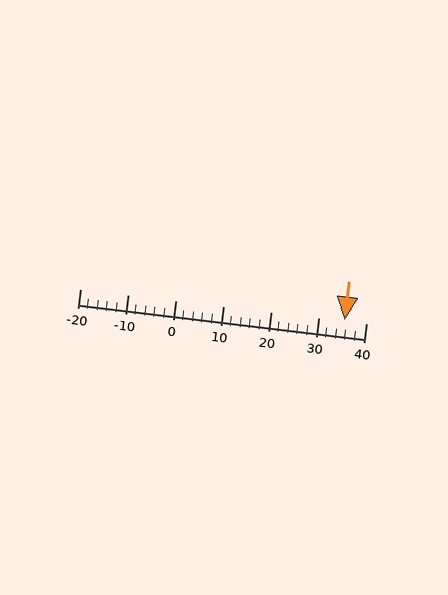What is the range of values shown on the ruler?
The ruler shows values from -20 to 40.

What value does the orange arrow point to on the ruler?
The orange arrow points to approximately 36.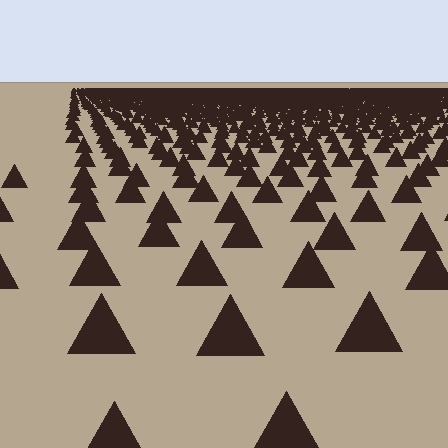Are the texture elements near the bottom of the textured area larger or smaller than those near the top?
Larger. Near the bottom, elements are closer to the viewer and appear at a bigger on-screen size.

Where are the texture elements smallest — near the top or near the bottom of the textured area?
Near the top.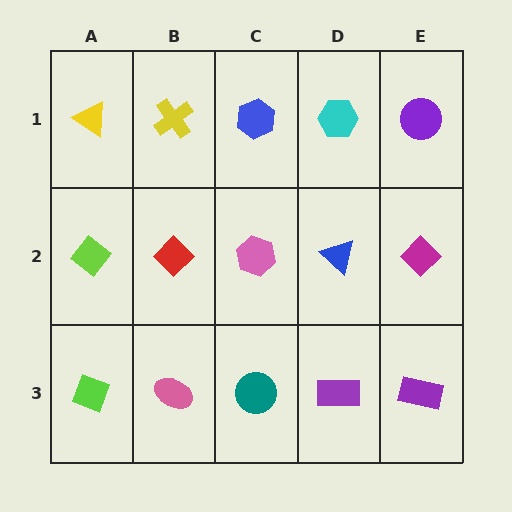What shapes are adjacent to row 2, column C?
A blue hexagon (row 1, column C), a teal circle (row 3, column C), a red diamond (row 2, column B), a blue triangle (row 2, column D).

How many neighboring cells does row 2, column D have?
4.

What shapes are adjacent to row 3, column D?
A blue triangle (row 2, column D), a teal circle (row 3, column C), a purple rectangle (row 3, column E).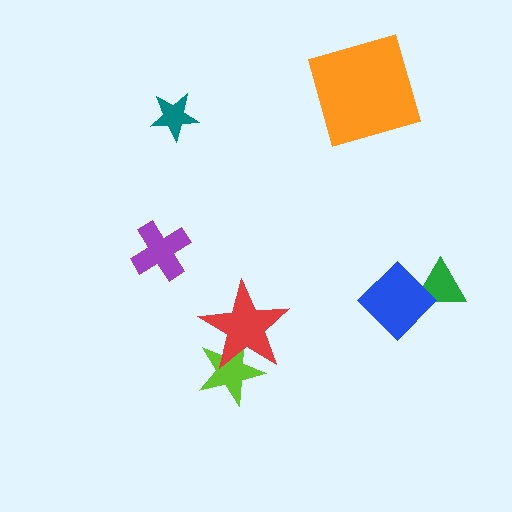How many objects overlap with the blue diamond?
1 object overlaps with the blue diamond.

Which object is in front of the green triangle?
The blue diamond is in front of the green triangle.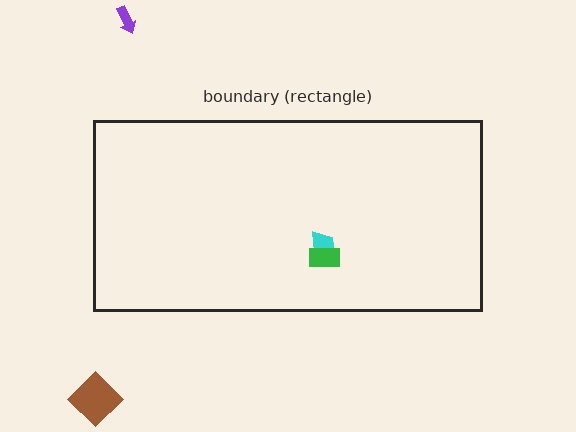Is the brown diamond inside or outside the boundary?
Outside.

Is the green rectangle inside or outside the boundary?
Inside.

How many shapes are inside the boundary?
2 inside, 2 outside.